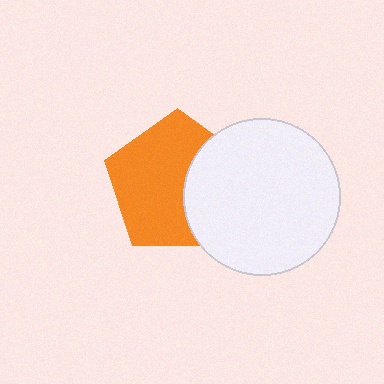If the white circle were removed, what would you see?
You would see the complete orange pentagon.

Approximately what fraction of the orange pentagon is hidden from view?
Roughly 36% of the orange pentagon is hidden behind the white circle.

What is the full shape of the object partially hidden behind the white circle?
The partially hidden object is an orange pentagon.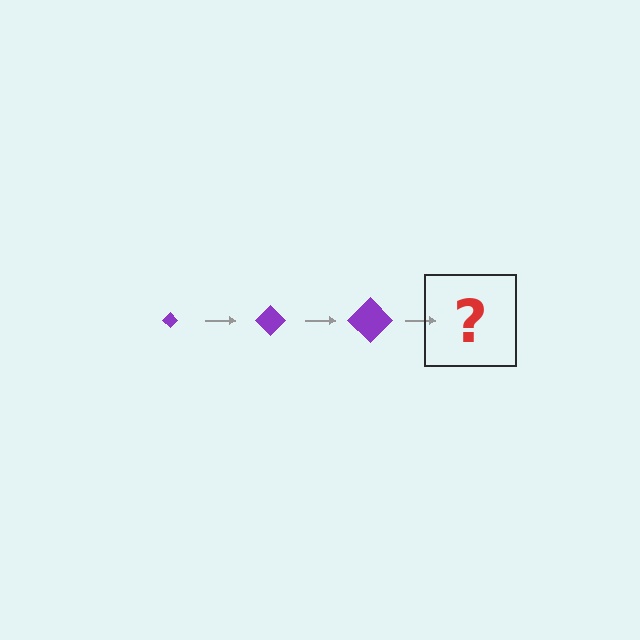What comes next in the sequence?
The next element should be a purple diamond, larger than the previous one.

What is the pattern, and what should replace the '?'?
The pattern is that the diamond gets progressively larger each step. The '?' should be a purple diamond, larger than the previous one.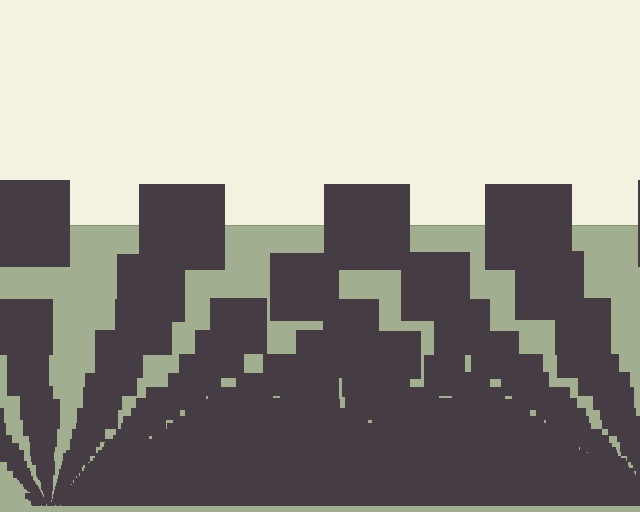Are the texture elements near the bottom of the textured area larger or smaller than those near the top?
Smaller. The gradient is inverted — elements near the bottom are smaller and denser.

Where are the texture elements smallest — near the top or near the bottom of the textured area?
Near the bottom.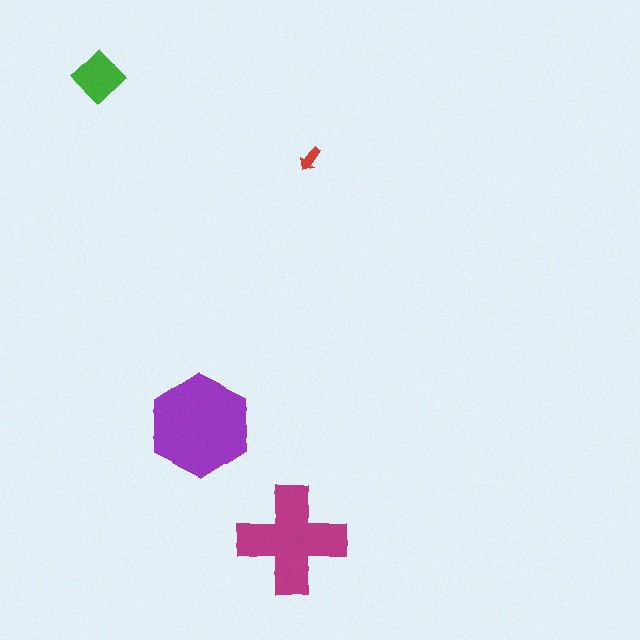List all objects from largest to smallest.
The purple hexagon, the magenta cross, the green diamond, the red arrow.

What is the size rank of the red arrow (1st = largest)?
4th.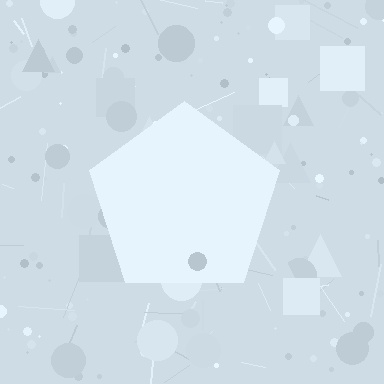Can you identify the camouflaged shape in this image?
The camouflaged shape is a pentagon.